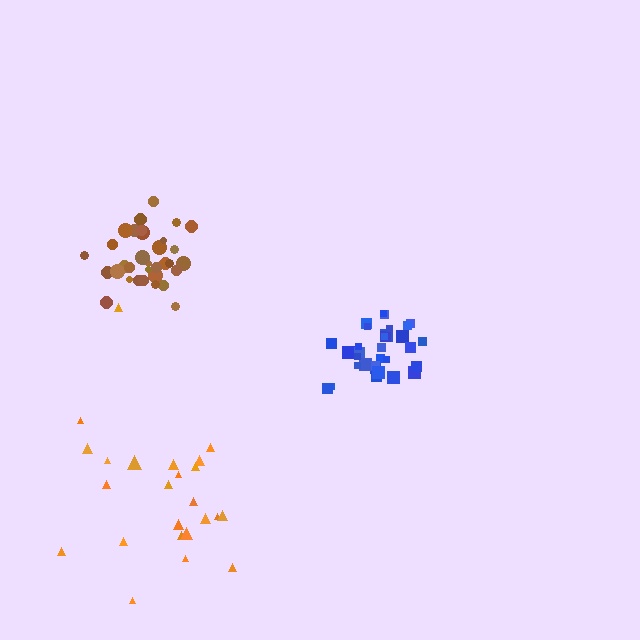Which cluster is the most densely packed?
Blue.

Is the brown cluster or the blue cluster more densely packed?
Blue.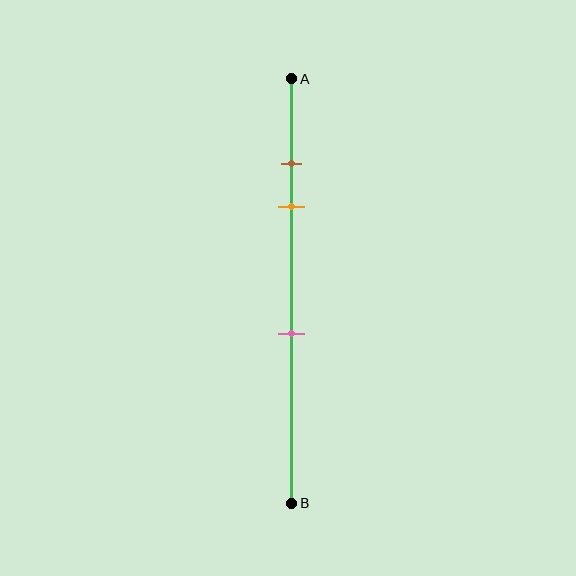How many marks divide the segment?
There are 3 marks dividing the segment.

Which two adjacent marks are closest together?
The brown and orange marks are the closest adjacent pair.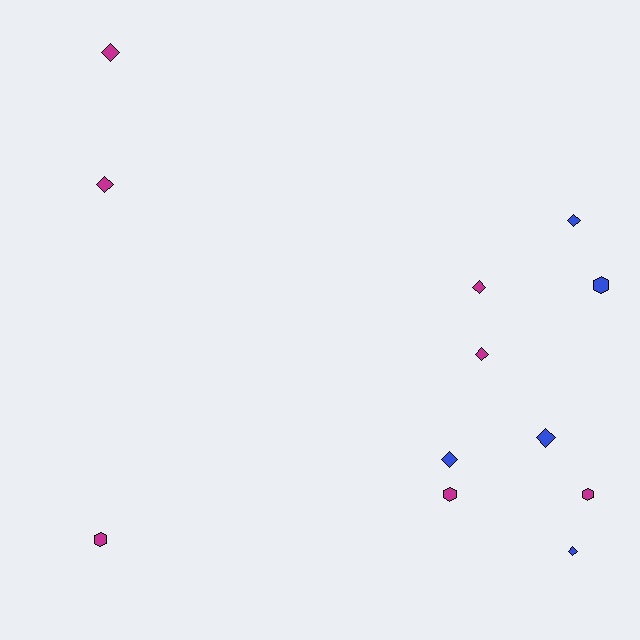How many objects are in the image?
There are 12 objects.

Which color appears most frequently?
Magenta, with 7 objects.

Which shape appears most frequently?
Diamond, with 8 objects.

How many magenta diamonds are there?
There are 4 magenta diamonds.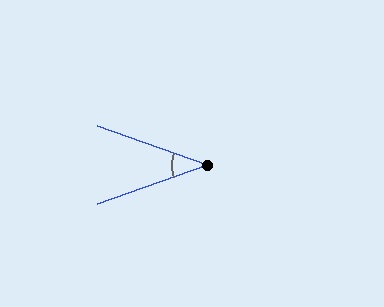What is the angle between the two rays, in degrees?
Approximately 39 degrees.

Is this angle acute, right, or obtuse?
It is acute.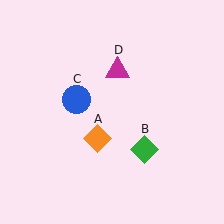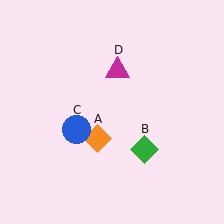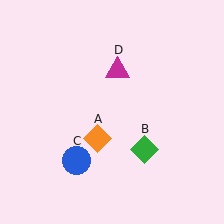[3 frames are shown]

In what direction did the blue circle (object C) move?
The blue circle (object C) moved down.